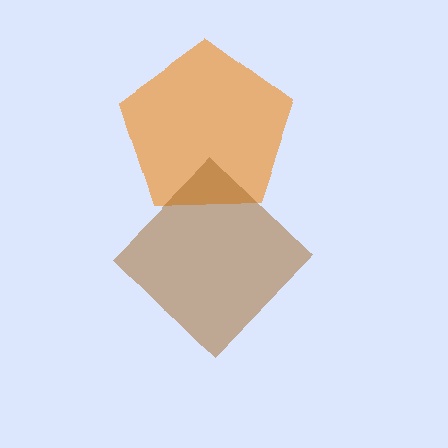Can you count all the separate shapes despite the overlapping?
Yes, there are 2 separate shapes.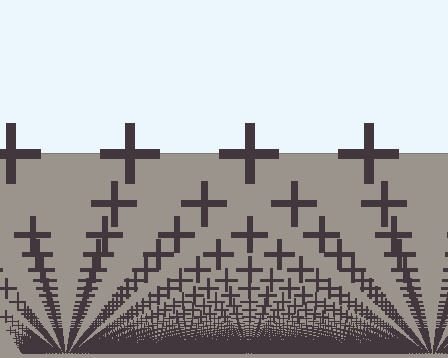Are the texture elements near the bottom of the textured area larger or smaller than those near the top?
Smaller. The gradient is inverted — elements near the bottom are smaller and denser.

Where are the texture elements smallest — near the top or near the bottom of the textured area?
Near the bottom.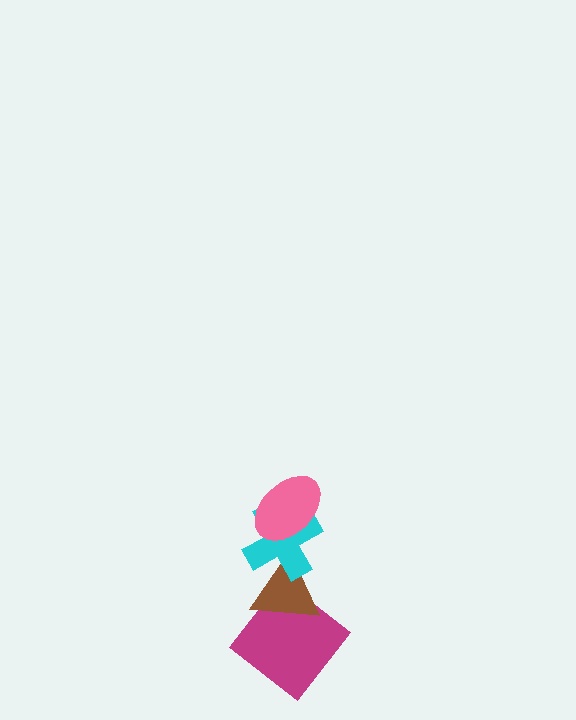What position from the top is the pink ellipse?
The pink ellipse is 1st from the top.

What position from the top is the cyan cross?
The cyan cross is 2nd from the top.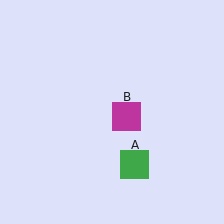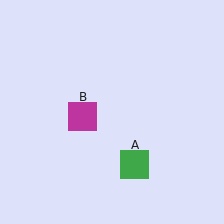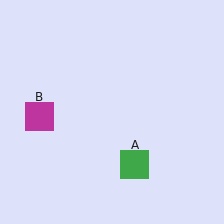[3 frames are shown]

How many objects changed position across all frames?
1 object changed position: magenta square (object B).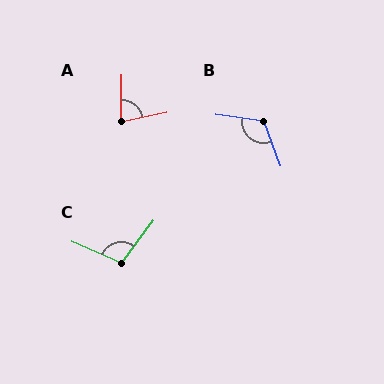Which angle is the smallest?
A, at approximately 78 degrees.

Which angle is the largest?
B, at approximately 118 degrees.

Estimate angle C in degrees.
Approximately 103 degrees.